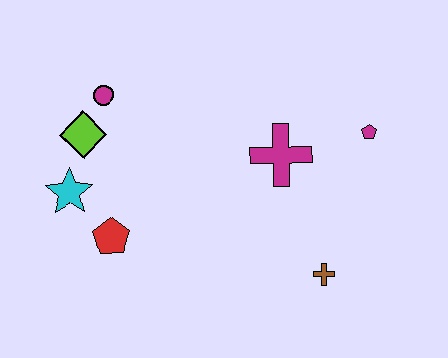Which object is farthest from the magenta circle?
The brown cross is farthest from the magenta circle.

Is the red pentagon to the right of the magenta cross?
No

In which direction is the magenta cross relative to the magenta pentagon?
The magenta cross is to the left of the magenta pentagon.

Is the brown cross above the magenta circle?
No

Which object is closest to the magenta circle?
The lime diamond is closest to the magenta circle.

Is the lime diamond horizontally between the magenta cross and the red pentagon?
No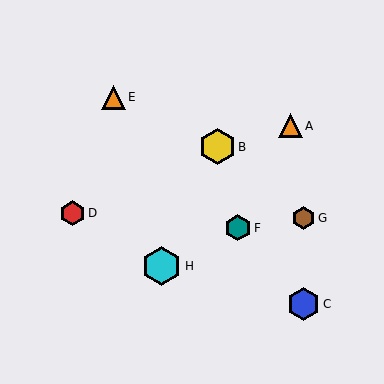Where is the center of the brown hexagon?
The center of the brown hexagon is at (304, 218).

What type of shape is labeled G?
Shape G is a brown hexagon.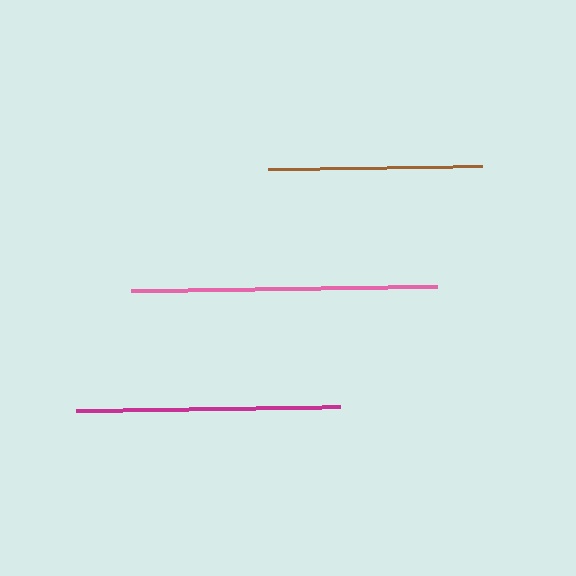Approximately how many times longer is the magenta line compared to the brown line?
The magenta line is approximately 1.2 times the length of the brown line.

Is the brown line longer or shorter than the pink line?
The pink line is longer than the brown line.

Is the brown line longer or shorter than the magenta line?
The magenta line is longer than the brown line.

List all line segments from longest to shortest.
From longest to shortest: pink, magenta, brown.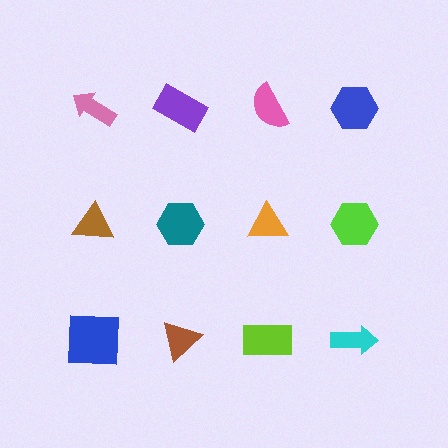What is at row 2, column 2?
A teal hexagon.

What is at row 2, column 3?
An orange triangle.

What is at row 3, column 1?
A blue square.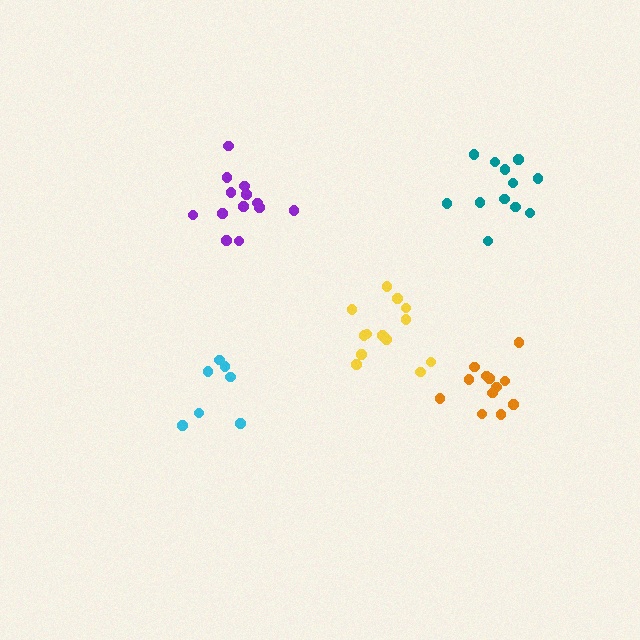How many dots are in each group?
Group 1: 12 dots, Group 2: 12 dots, Group 3: 13 dots, Group 4: 7 dots, Group 5: 13 dots (57 total).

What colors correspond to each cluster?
The clusters are colored: teal, orange, purple, cyan, yellow.